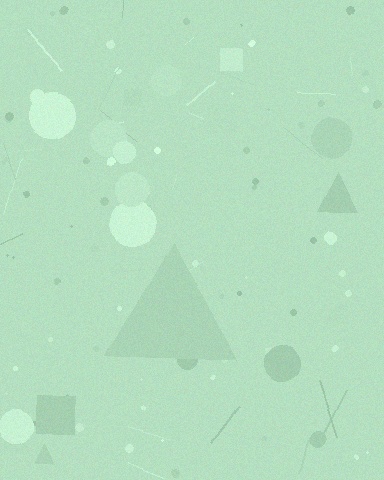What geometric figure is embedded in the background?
A triangle is embedded in the background.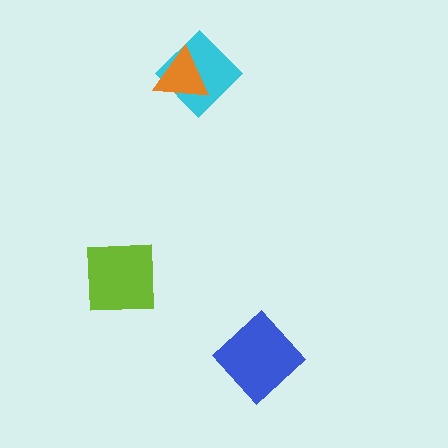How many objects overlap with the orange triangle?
1 object overlaps with the orange triangle.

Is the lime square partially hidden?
No, no other shape covers it.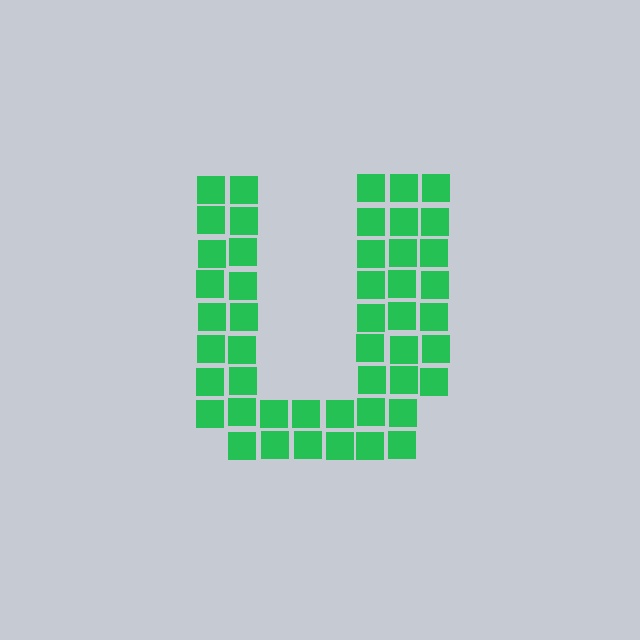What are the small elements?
The small elements are squares.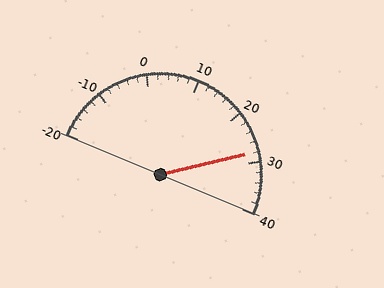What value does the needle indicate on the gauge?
The needle indicates approximately 28.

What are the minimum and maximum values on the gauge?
The gauge ranges from -20 to 40.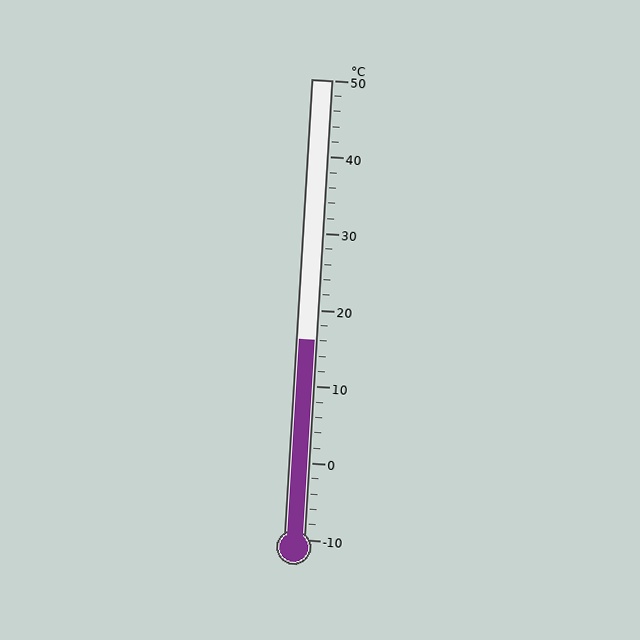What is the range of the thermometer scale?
The thermometer scale ranges from -10°C to 50°C.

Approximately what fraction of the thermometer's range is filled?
The thermometer is filled to approximately 45% of its range.